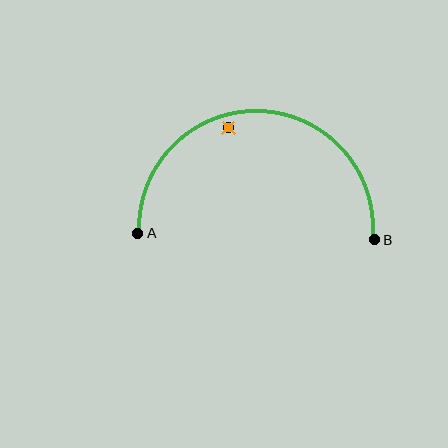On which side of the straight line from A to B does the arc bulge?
The arc bulges above the straight line connecting A and B.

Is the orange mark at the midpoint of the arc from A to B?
No — the orange mark does not lie on the arc at all. It sits slightly inside the curve.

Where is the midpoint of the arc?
The arc midpoint is the point on the curve farthest from the straight line joining A and B. It sits above that line.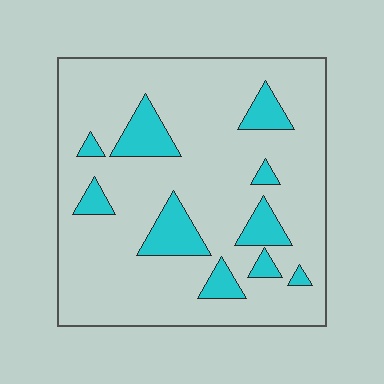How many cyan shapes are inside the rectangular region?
10.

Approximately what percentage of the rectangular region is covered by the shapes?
Approximately 15%.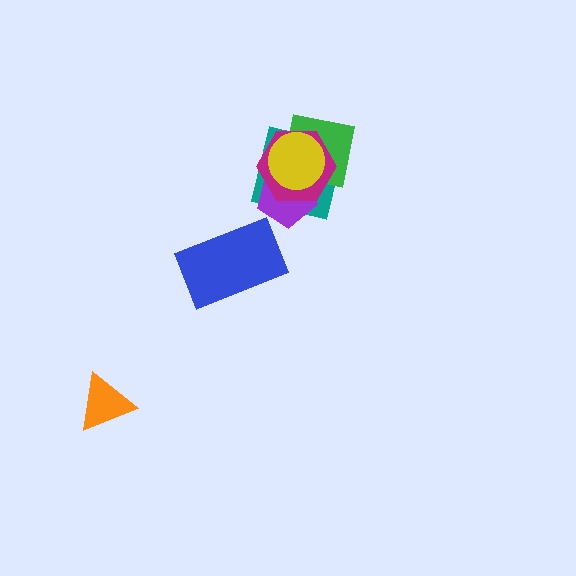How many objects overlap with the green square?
4 objects overlap with the green square.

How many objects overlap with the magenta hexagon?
4 objects overlap with the magenta hexagon.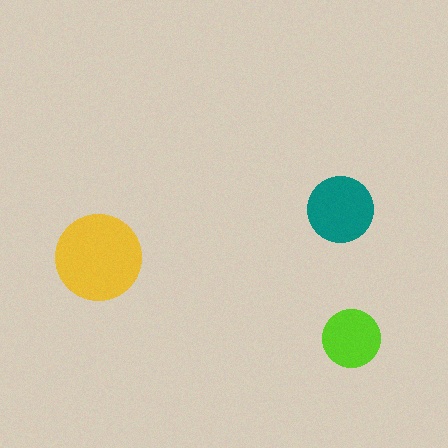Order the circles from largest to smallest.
the yellow one, the teal one, the lime one.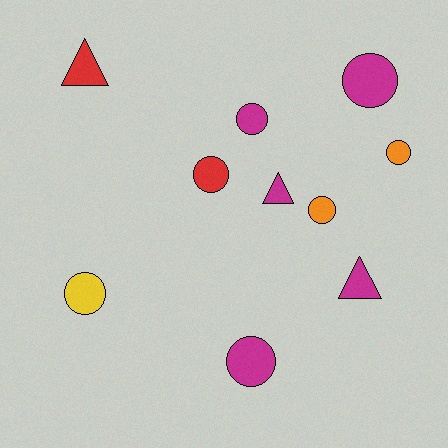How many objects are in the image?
There are 10 objects.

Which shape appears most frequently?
Circle, with 7 objects.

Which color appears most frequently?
Magenta, with 5 objects.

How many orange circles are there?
There are 2 orange circles.